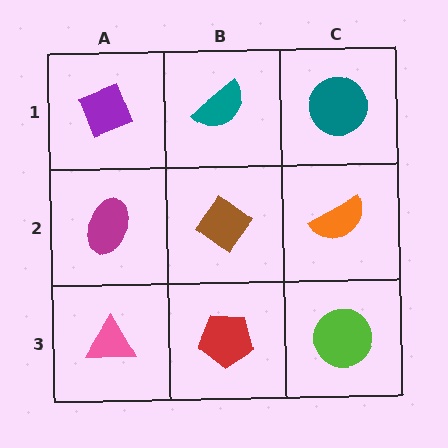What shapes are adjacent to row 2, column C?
A teal circle (row 1, column C), a lime circle (row 3, column C), a brown diamond (row 2, column B).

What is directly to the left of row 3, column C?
A red pentagon.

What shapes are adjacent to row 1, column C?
An orange semicircle (row 2, column C), a teal semicircle (row 1, column B).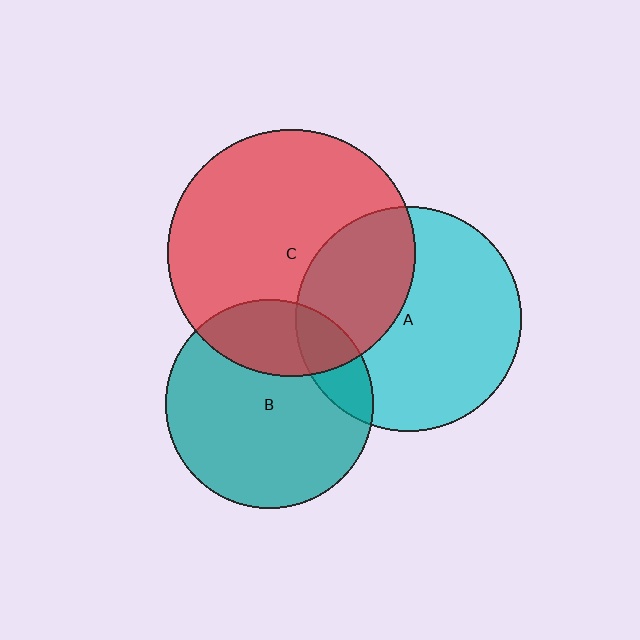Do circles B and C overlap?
Yes.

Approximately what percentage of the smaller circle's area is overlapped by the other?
Approximately 25%.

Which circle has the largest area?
Circle C (red).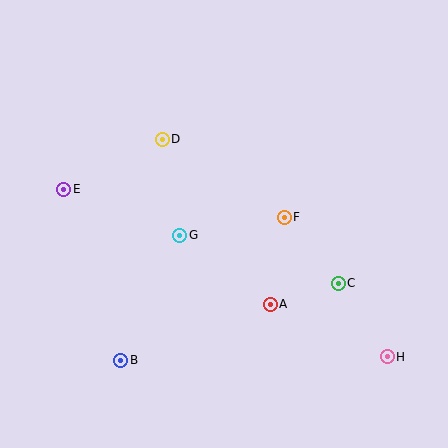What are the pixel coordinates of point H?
Point H is at (387, 357).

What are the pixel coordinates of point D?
Point D is at (162, 139).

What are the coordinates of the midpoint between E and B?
The midpoint between E and B is at (92, 275).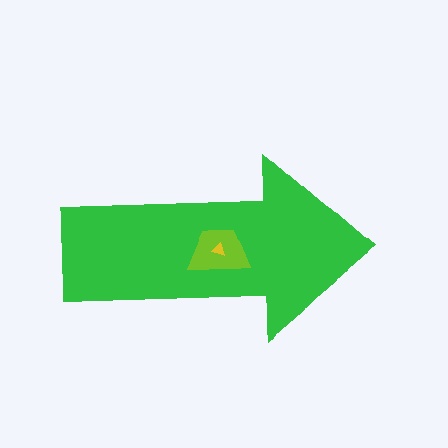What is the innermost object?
The yellow triangle.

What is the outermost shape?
The green arrow.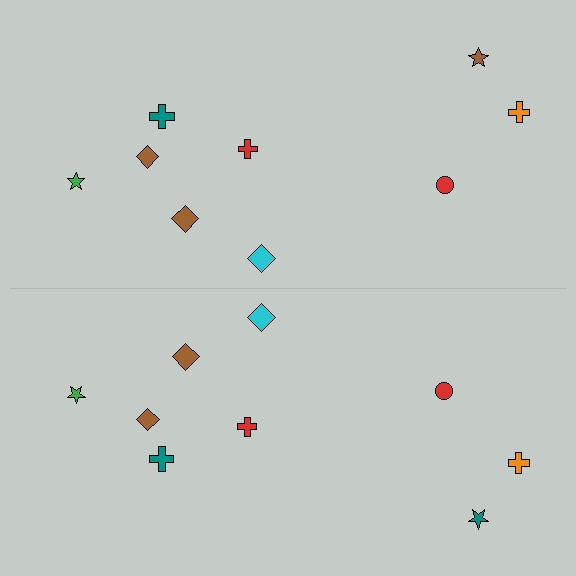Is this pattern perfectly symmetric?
No, the pattern is not perfectly symmetric. The teal star on the bottom side breaks the symmetry — its mirror counterpart is brown.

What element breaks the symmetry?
The teal star on the bottom side breaks the symmetry — its mirror counterpart is brown.